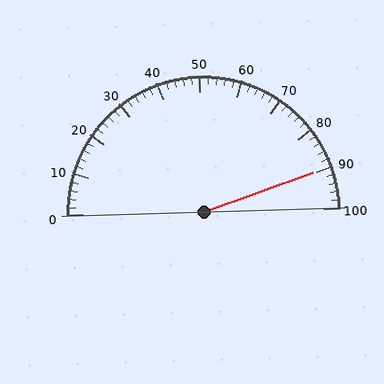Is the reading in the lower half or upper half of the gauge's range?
The reading is in the upper half of the range (0 to 100).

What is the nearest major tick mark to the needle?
The nearest major tick mark is 90.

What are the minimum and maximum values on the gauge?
The gauge ranges from 0 to 100.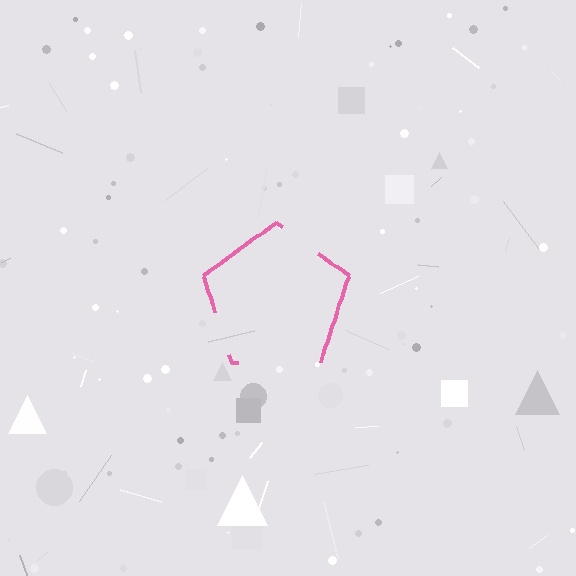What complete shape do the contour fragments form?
The contour fragments form a pentagon.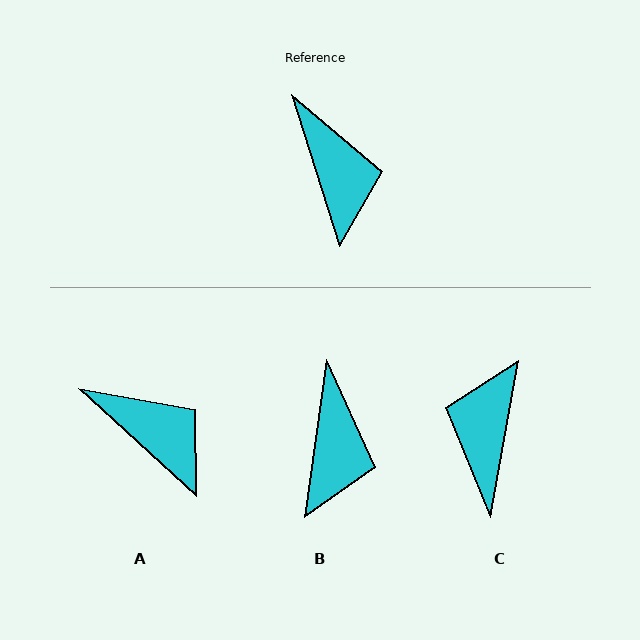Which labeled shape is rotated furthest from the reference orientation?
C, about 152 degrees away.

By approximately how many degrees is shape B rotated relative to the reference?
Approximately 25 degrees clockwise.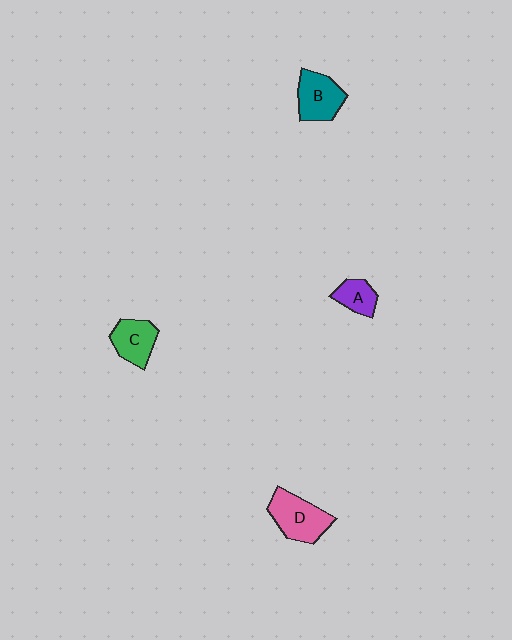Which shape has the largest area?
Shape D (pink).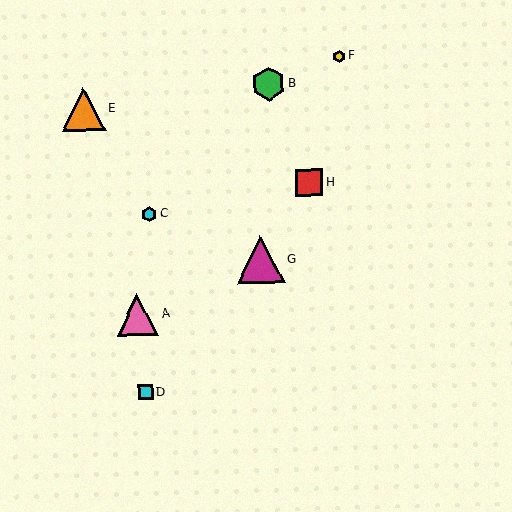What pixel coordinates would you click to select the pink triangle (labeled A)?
Click at (137, 314) to select the pink triangle A.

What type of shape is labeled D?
Shape D is a cyan square.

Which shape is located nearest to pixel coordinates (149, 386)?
The cyan square (labeled D) at (145, 392) is nearest to that location.